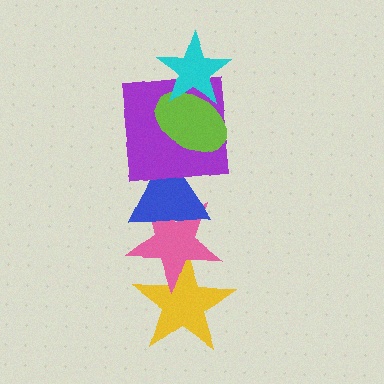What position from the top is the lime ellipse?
The lime ellipse is 2nd from the top.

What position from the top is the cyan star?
The cyan star is 1st from the top.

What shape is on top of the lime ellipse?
The cyan star is on top of the lime ellipse.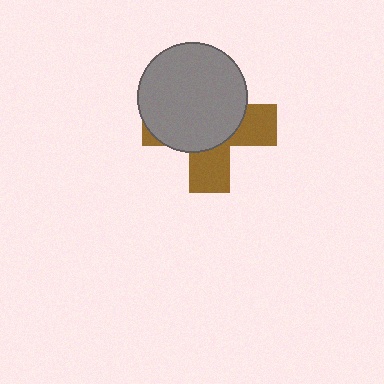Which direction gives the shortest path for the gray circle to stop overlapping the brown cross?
Moving toward the upper-left gives the shortest separation.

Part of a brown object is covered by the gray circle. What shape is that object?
It is a cross.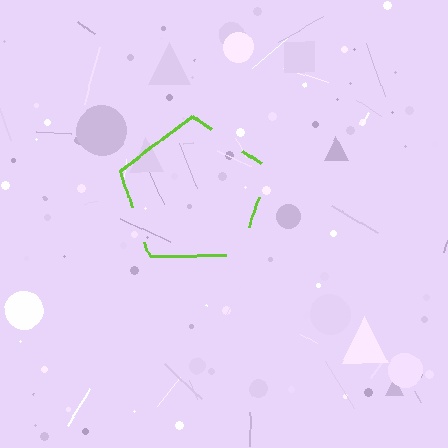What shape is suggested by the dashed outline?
The dashed outline suggests a pentagon.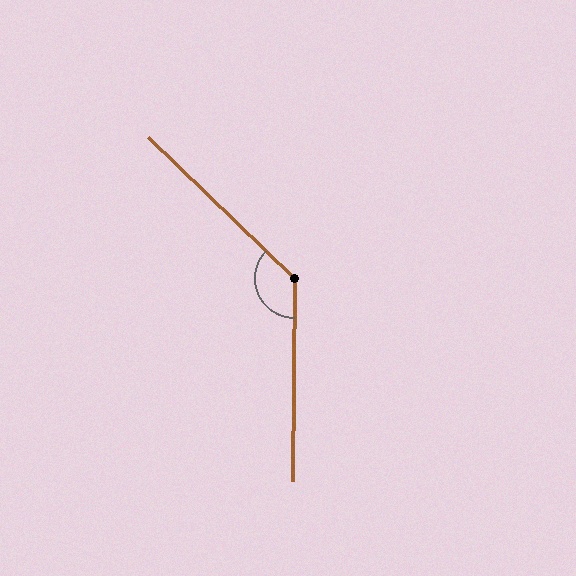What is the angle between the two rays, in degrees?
Approximately 133 degrees.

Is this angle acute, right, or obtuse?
It is obtuse.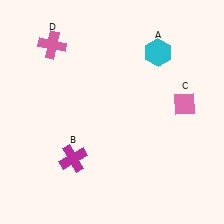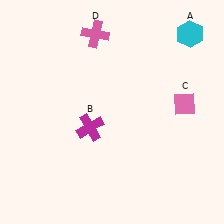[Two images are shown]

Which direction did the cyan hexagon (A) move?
The cyan hexagon (A) moved right.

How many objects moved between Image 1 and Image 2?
3 objects moved between the two images.